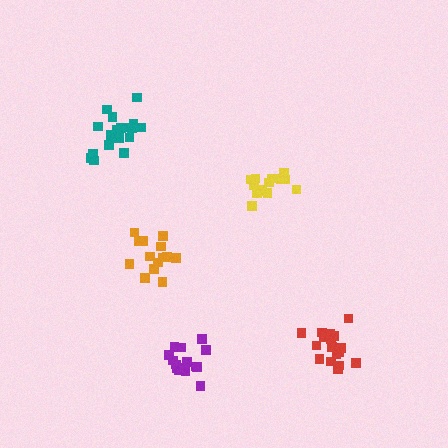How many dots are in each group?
Group 1: 20 dots, Group 2: 14 dots, Group 3: 15 dots, Group 4: 18 dots, Group 5: 14 dots (81 total).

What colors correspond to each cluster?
The clusters are colored: teal, yellow, purple, red, orange.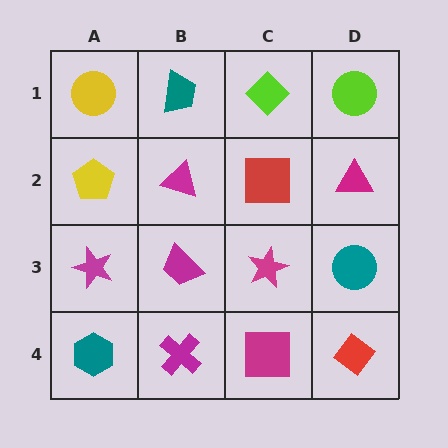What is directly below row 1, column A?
A yellow pentagon.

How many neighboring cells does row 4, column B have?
3.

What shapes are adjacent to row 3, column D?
A magenta triangle (row 2, column D), a red diamond (row 4, column D), a magenta star (row 3, column C).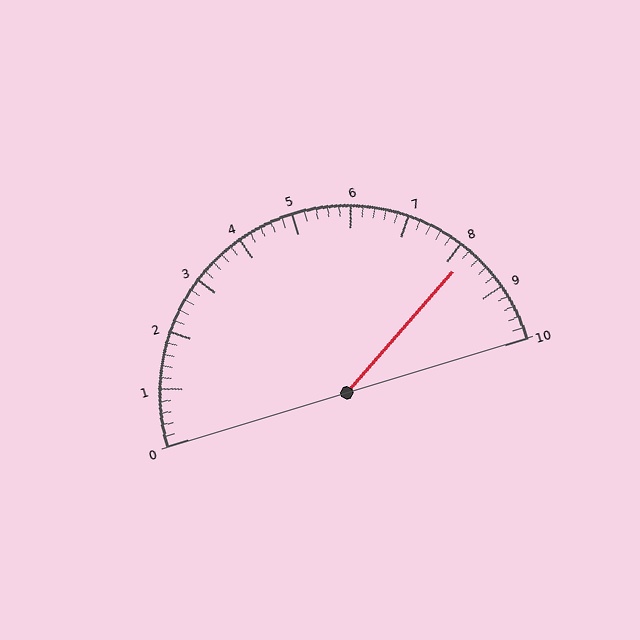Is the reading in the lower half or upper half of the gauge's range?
The reading is in the upper half of the range (0 to 10).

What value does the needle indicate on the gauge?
The needle indicates approximately 8.2.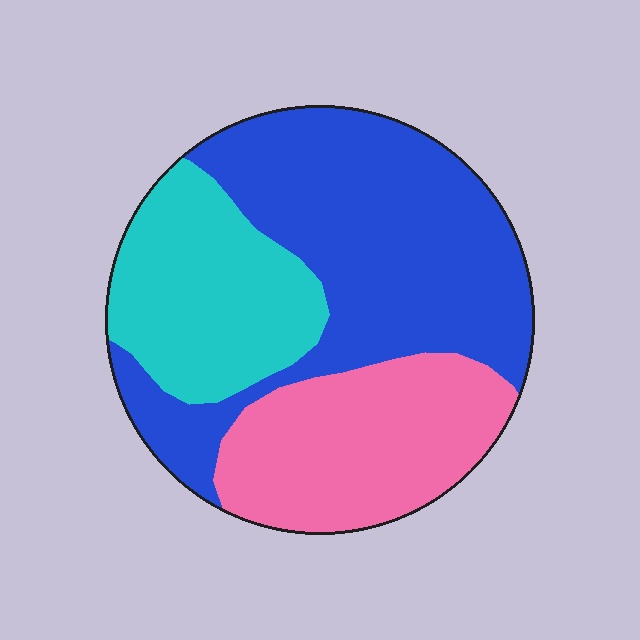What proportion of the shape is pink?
Pink takes up about one quarter (1/4) of the shape.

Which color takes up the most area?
Blue, at roughly 50%.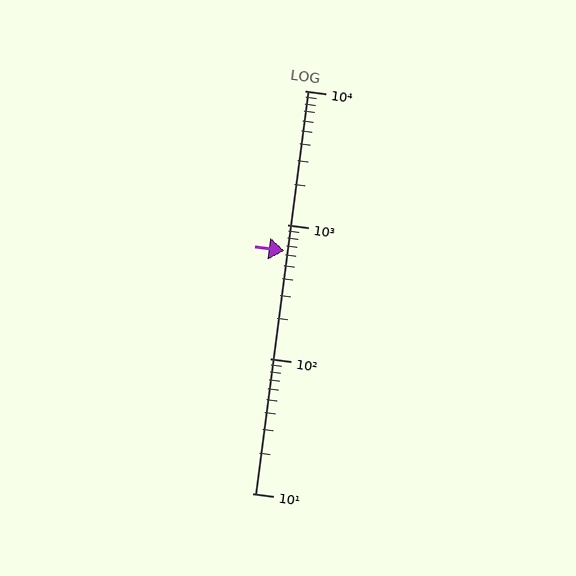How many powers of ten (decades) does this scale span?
The scale spans 3 decades, from 10 to 10000.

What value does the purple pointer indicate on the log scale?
The pointer indicates approximately 640.